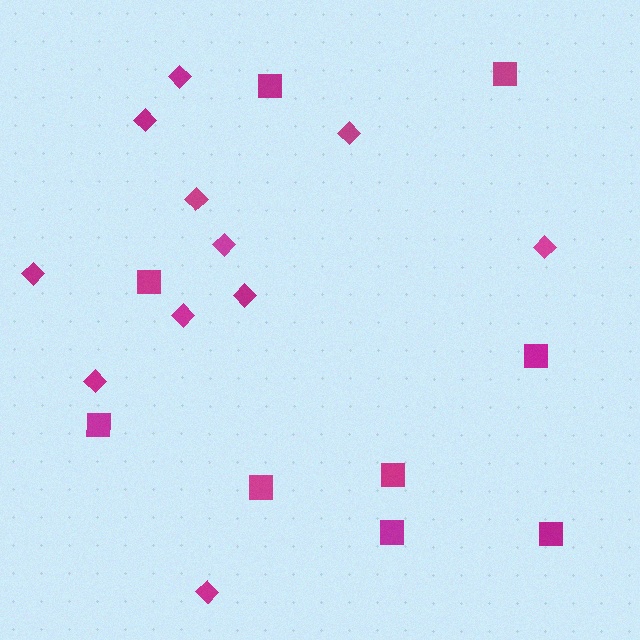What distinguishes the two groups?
There are 2 groups: one group of diamonds (11) and one group of squares (9).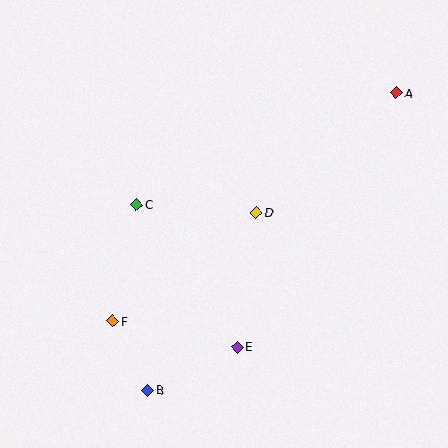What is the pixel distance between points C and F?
The distance between C and F is 119 pixels.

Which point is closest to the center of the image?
Point D at (256, 213) is closest to the center.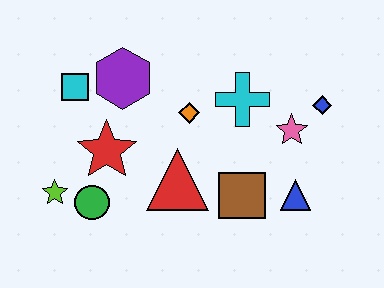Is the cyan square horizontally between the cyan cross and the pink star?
No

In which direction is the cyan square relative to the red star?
The cyan square is above the red star.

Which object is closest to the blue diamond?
The pink star is closest to the blue diamond.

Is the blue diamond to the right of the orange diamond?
Yes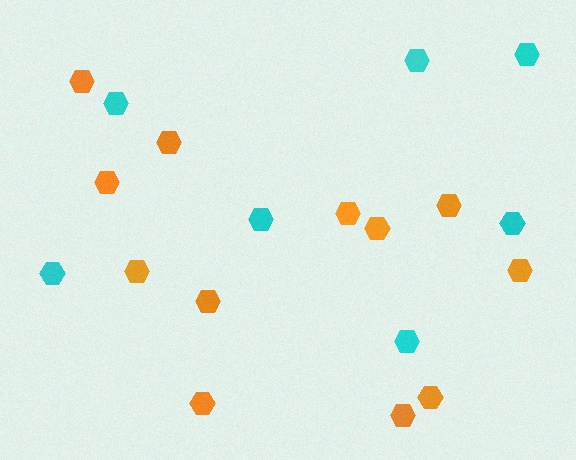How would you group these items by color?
There are 2 groups: one group of orange hexagons (12) and one group of cyan hexagons (7).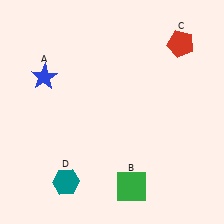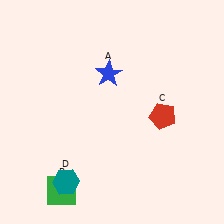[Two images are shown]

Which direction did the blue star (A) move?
The blue star (A) moved right.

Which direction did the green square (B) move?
The green square (B) moved left.